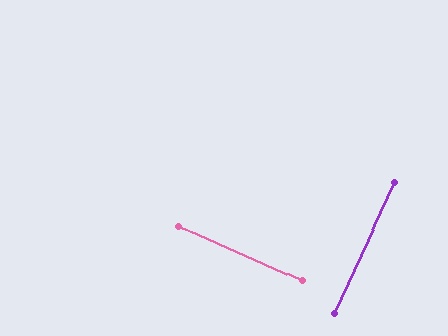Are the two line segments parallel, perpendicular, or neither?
Perpendicular — they meet at approximately 89°.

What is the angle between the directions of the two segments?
Approximately 89 degrees.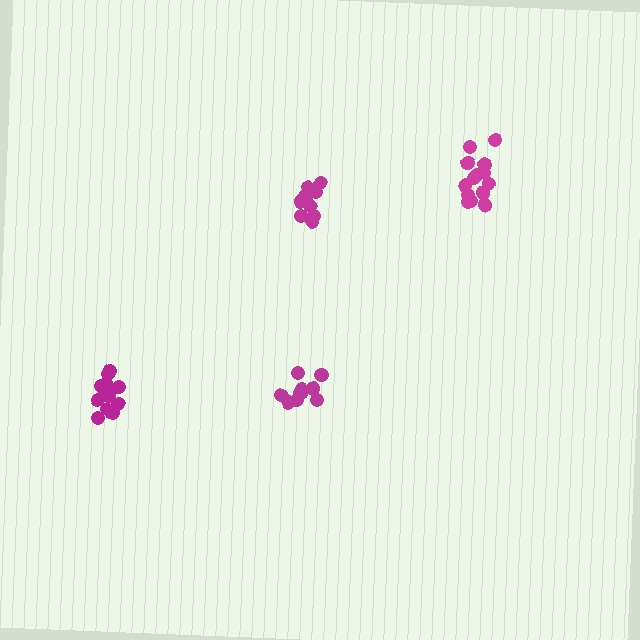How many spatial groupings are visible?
There are 4 spatial groupings.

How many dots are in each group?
Group 1: 9 dots, Group 2: 15 dots, Group 3: 14 dots, Group 4: 10 dots (48 total).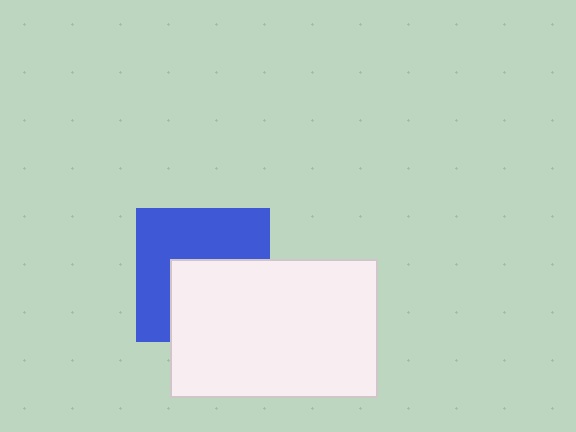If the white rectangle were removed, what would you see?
You would see the complete blue square.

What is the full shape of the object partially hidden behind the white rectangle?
The partially hidden object is a blue square.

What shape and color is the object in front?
The object in front is a white rectangle.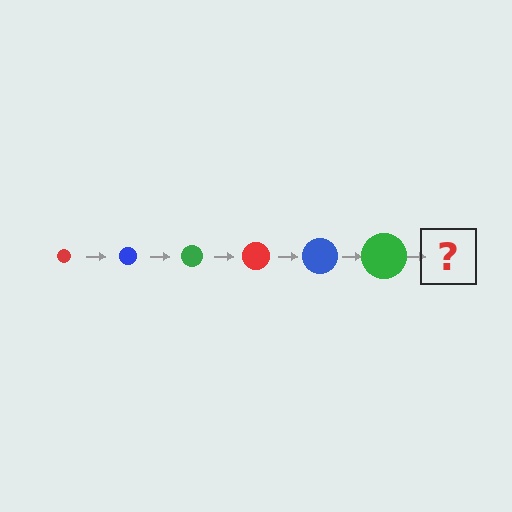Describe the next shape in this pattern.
It should be a red circle, larger than the previous one.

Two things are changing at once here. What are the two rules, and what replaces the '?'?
The two rules are that the circle grows larger each step and the color cycles through red, blue, and green. The '?' should be a red circle, larger than the previous one.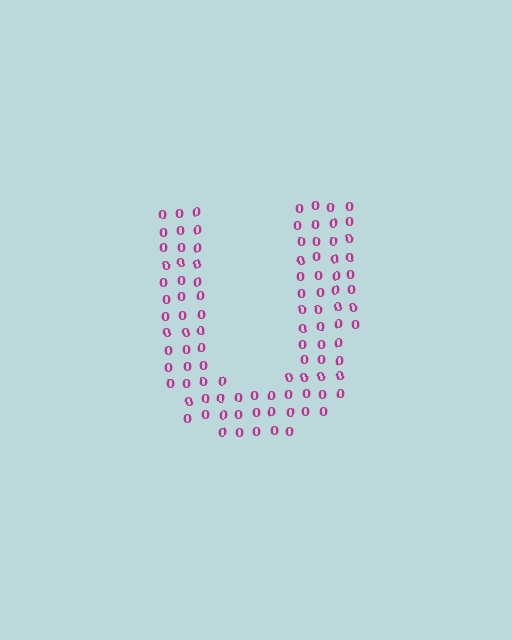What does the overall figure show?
The overall figure shows the letter U.